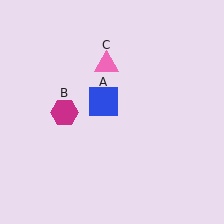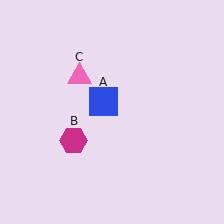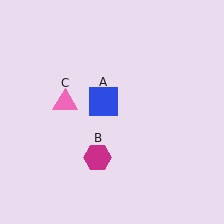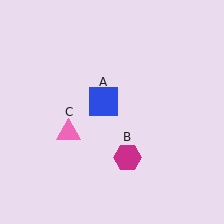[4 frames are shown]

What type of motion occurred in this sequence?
The magenta hexagon (object B), pink triangle (object C) rotated counterclockwise around the center of the scene.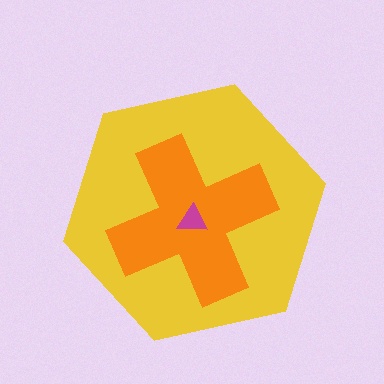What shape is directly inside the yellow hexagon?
The orange cross.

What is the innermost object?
The magenta triangle.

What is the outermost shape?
The yellow hexagon.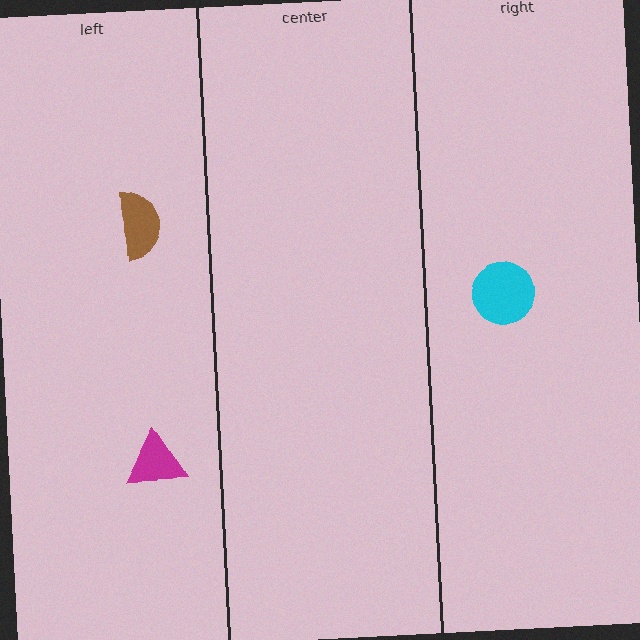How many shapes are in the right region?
1.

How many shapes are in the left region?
2.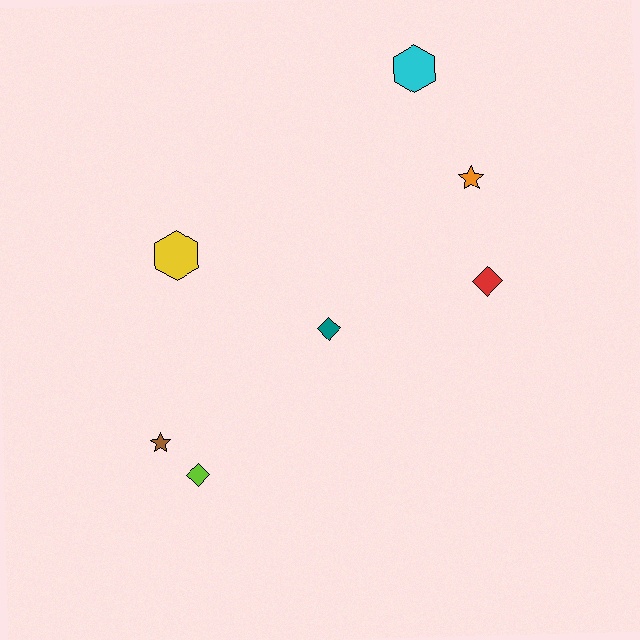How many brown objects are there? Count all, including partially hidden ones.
There is 1 brown object.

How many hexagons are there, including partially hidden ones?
There are 2 hexagons.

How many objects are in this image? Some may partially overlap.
There are 7 objects.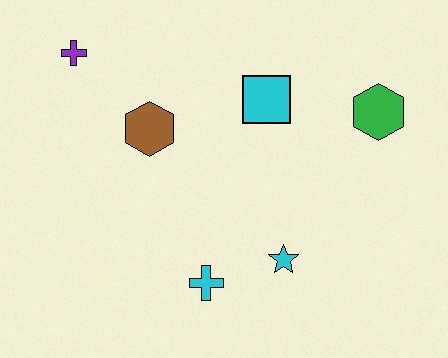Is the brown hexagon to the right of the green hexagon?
No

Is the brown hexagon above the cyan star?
Yes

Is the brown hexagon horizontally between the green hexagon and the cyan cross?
No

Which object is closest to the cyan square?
The green hexagon is closest to the cyan square.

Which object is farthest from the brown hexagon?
The green hexagon is farthest from the brown hexagon.